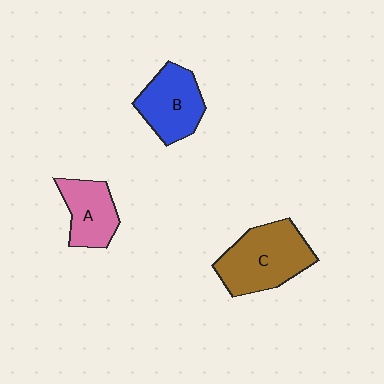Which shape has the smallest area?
Shape A (pink).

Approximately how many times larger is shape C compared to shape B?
Approximately 1.3 times.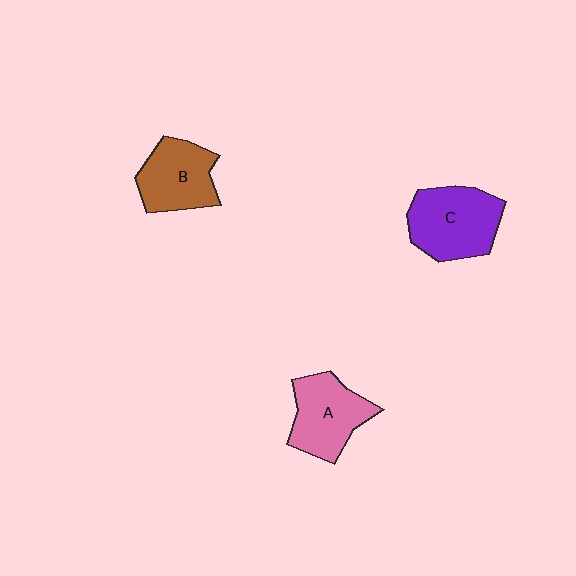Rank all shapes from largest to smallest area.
From largest to smallest: C (purple), A (pink), B (brown).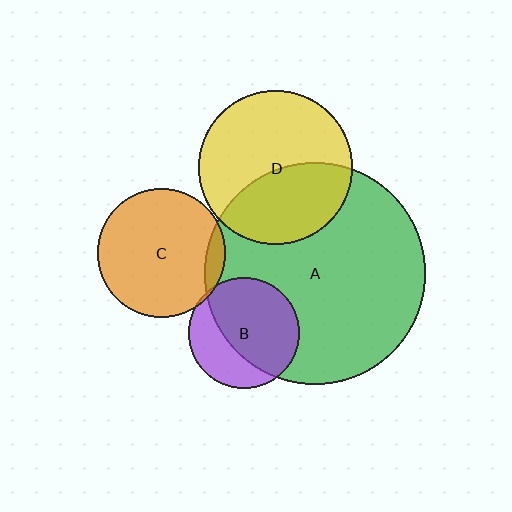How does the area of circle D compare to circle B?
Approximately 1.9 times.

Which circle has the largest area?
Circle A (green).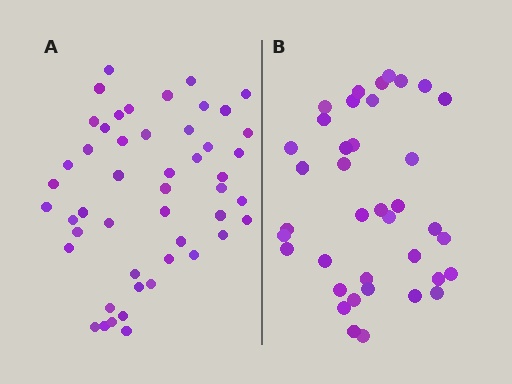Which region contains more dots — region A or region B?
Region A (the left region) has more dots.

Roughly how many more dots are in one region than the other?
Region A has roughly 12 or so more dots than region B.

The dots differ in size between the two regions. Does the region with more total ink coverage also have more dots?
No. Region B has more total ink coverage because its dots are larger, but region A actually contains more individual dots. Total area can be misleading — the number of items is what matters here.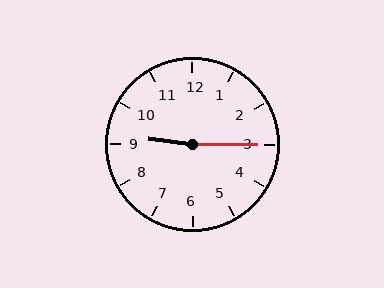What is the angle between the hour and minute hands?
Approximately 172 degrees.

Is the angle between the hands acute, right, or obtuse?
It is obtuse.